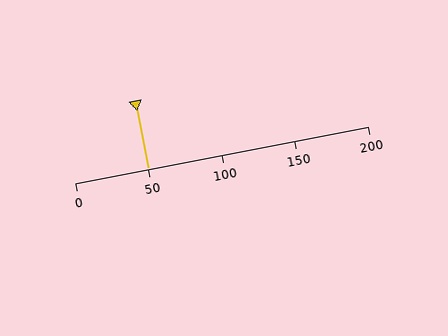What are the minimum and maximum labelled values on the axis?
The axis runs from 0 to 200.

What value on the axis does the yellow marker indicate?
The marker indicates approximately 50.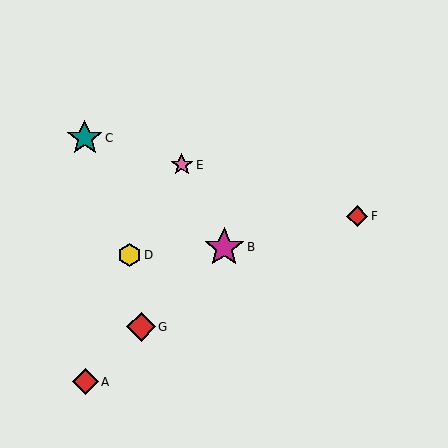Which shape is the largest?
The magenta star (labeled B) is the largest.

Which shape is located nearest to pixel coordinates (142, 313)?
The red diamond (labeled G) at (141, 327) is nearest to that location.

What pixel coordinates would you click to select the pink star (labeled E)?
Click at (182, 165) to select the pink star E.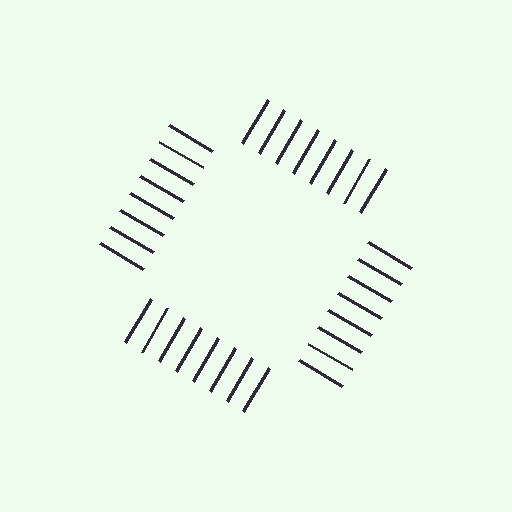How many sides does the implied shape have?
4 sides — the line-ends trace a square.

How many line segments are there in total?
32 — 8 along each of the 4 edges.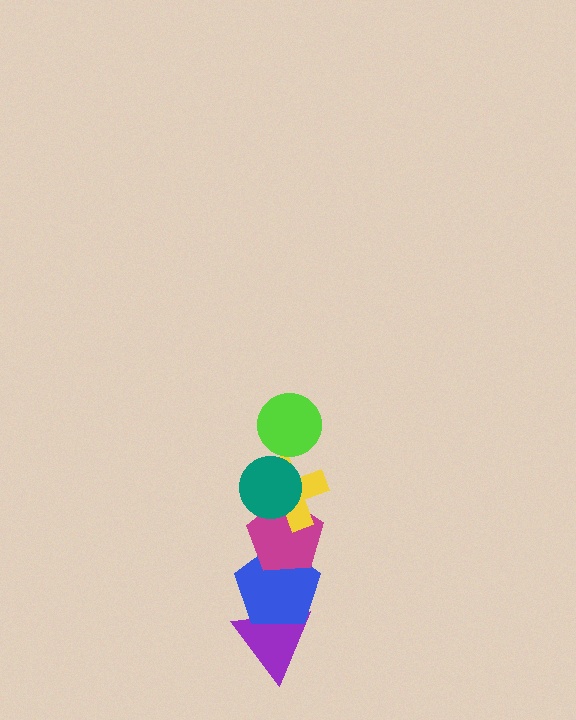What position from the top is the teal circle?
The teal circle is 2nd from the top.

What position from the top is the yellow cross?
The yellow cross is 3rd from the top.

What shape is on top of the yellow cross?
The teal circle is on top of the yellow cross.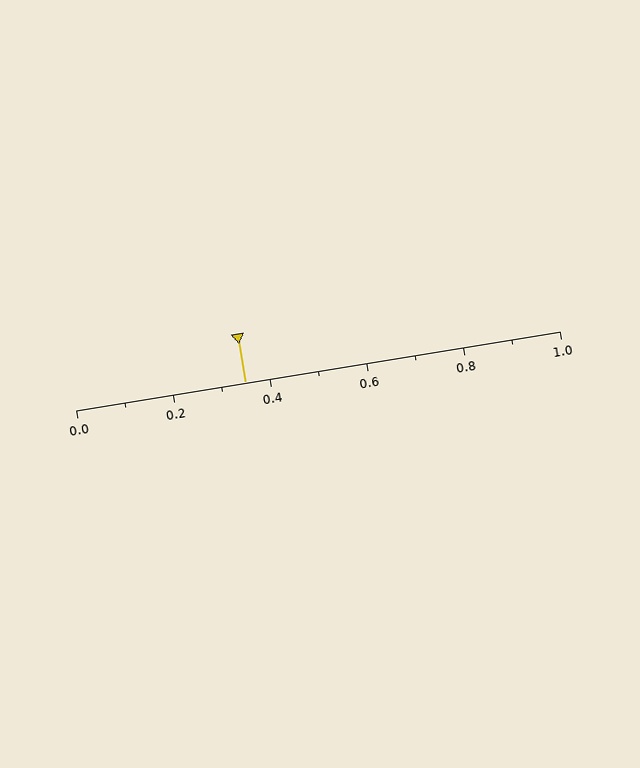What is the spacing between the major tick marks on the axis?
The major ticks are spaced 0.2 apart.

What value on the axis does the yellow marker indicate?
The marker indicates approximately 0.35.